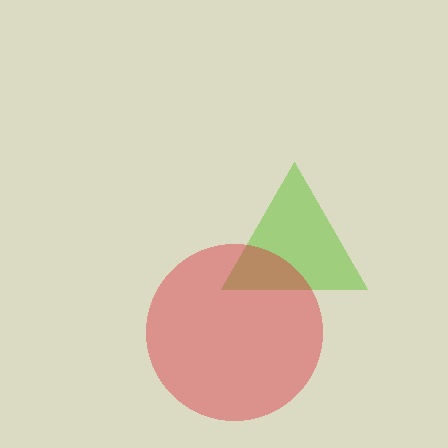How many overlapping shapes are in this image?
There are 2 overlapping shapes in the image.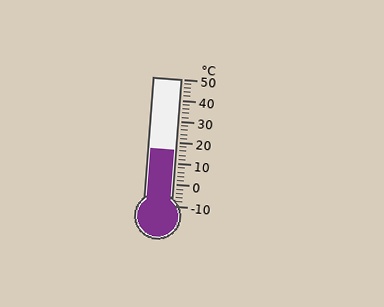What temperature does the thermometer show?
The thermometer shows approximately 16°C.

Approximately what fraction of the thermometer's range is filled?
The thermometer is filled to approximately 45% of its range.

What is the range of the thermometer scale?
The thermometer scale ranges from -10°C to 50°C.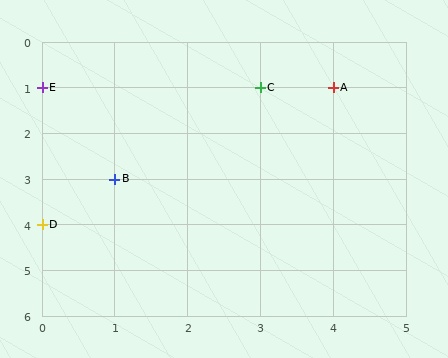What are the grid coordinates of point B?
Point B is at grid coordinates (1, 3).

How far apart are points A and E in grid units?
Points A and E are 4 columns apart.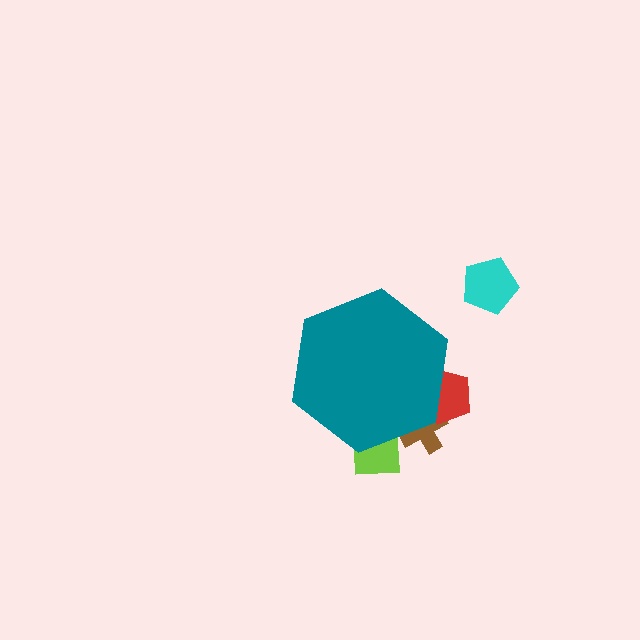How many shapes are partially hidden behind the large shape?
3 shapes are partially hidden.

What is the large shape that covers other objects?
A teal hexagon.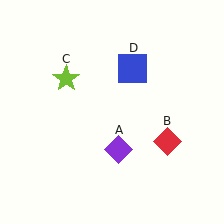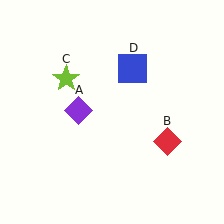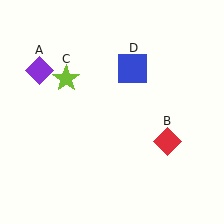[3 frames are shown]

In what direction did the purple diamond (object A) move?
The purple diamond (object A) moved up and to the left.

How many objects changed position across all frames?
1 object changed position: purple diamond (object A).